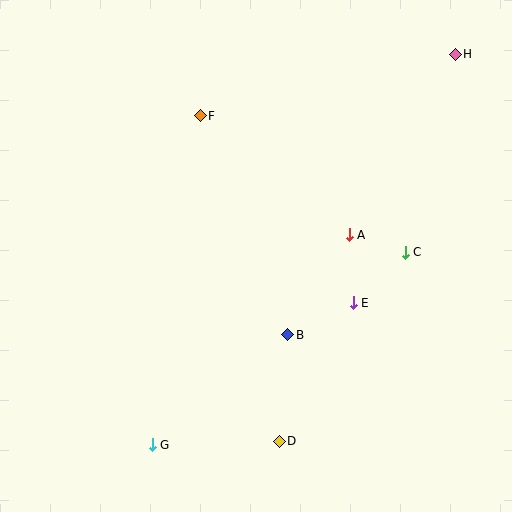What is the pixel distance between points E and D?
The distance between E and D is 157 pixels.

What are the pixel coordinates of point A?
Point A is at (349, 235).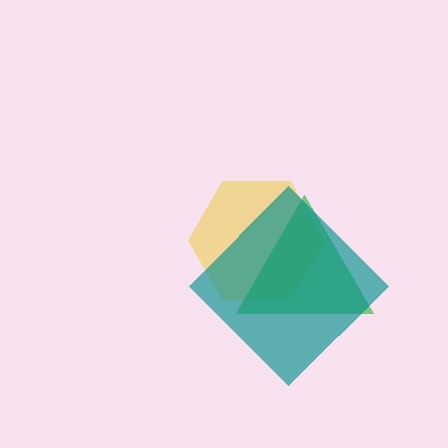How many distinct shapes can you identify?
There are 3 distinct shapes: a yellow hexagon, a green triangle, a teal diamond.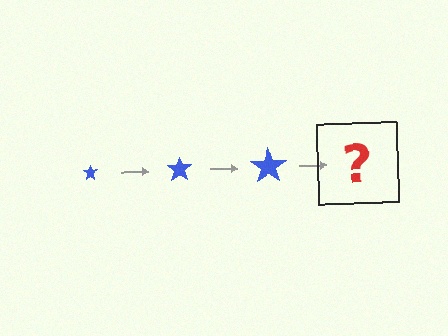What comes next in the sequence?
The next element should be a blue star, larger than the previous one.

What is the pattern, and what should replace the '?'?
The pattern is that the star gets progressively larger each step. The '?' should be a blue star, larger than the previous one.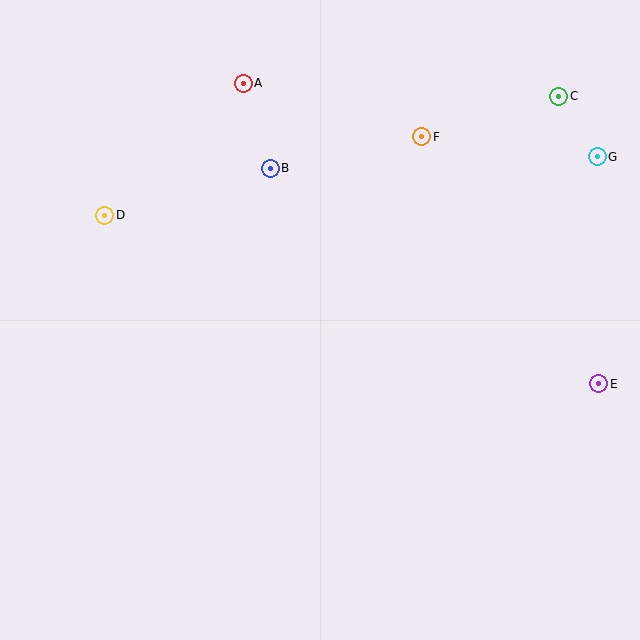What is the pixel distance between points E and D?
The distance between E and D is 522 pixels.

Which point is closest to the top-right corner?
Point C is closest to the top-right corner.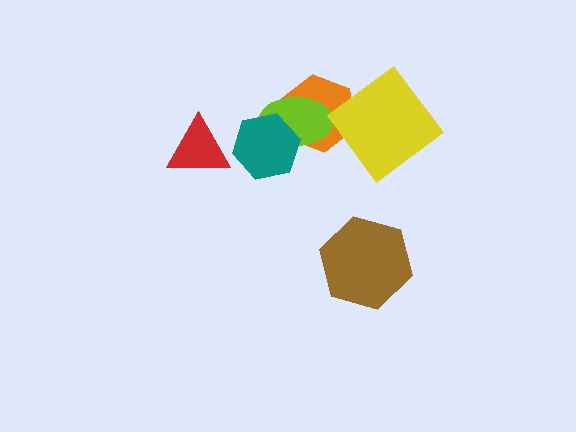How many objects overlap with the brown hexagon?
0 objects overlap with the brown hexagon.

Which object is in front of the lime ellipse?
The teal hexagon is in front of the lime ellipse.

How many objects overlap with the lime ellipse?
2 objects overlap with the lime ellipse.